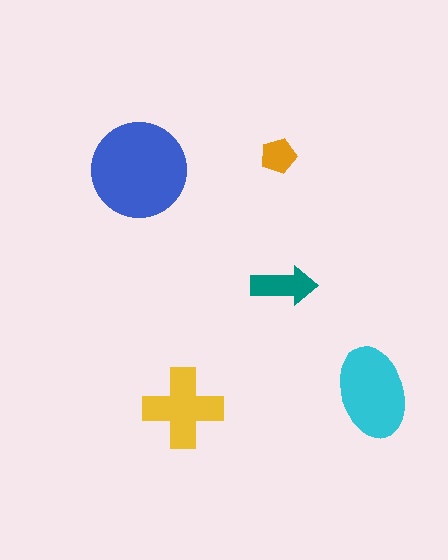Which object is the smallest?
The orange pentagon.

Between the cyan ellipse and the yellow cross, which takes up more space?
The cyan ellipse.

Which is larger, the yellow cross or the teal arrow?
The yellow cross.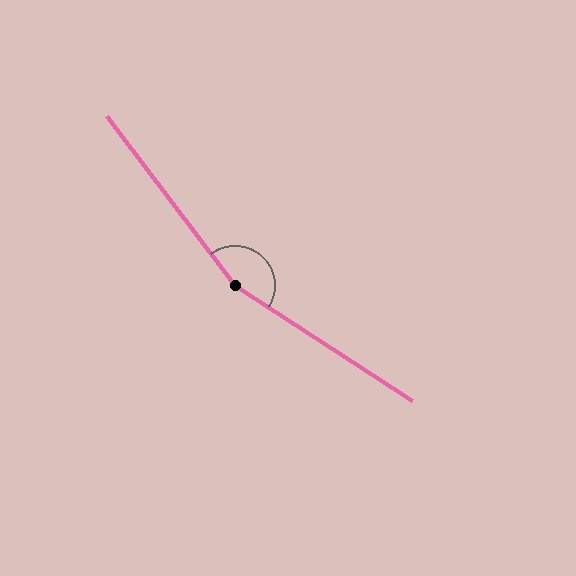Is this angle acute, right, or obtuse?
It is obtuse.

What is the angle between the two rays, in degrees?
Approximately 160 degrees.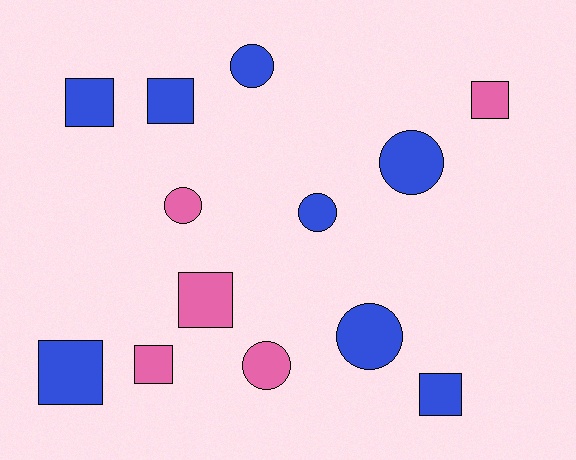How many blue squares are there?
There are 4 blue squares.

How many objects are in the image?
There are 13 objects.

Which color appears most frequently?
Blue, with 8 objects.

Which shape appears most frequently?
Square, with 7 objects.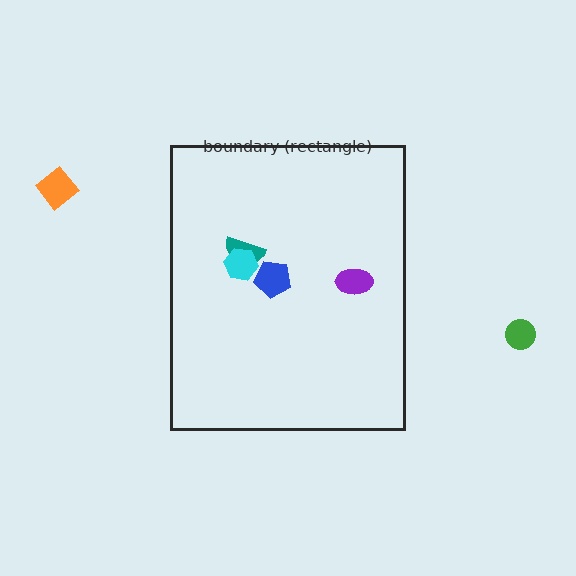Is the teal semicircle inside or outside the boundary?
Inside.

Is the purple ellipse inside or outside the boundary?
Inside.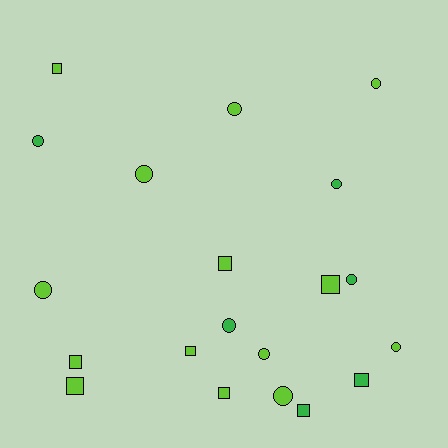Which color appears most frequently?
Lime, with 14 objects.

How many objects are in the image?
There are 20 objects.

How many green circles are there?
There are 4 green circles.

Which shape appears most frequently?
Circle, with 11 objects.